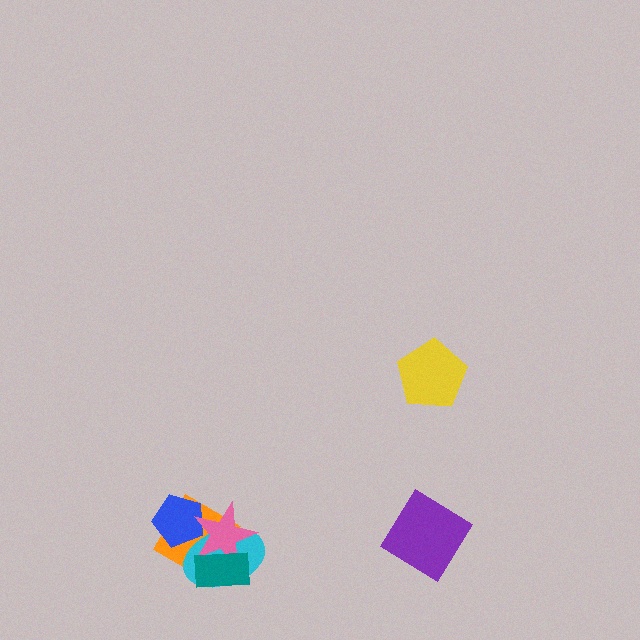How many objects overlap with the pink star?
4 objects overlap with the pink star.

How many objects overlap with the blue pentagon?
3 objects overlap with the blue pentagon.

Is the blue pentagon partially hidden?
Yes, it is partially covered by another shape.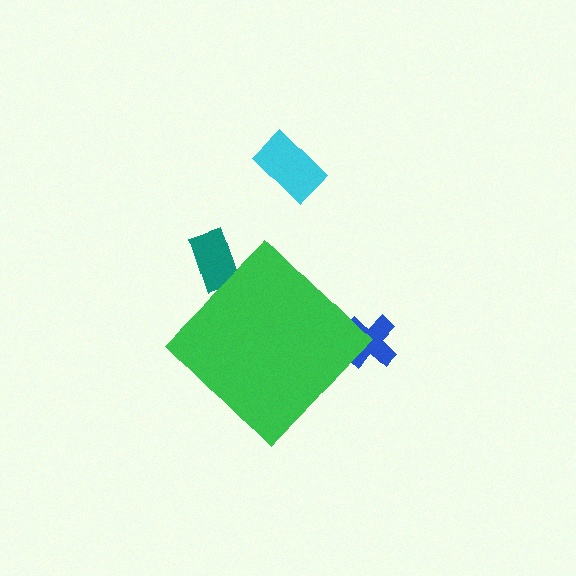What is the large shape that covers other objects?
A green diamond.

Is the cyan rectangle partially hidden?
No, the cyan rectangle is fully visible.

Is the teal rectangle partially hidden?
Yes, the teal rectangle is partially hidden behind the green diamond.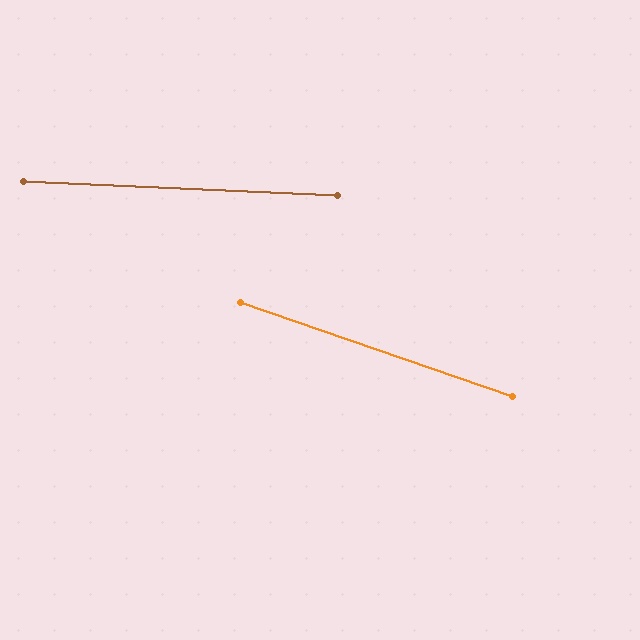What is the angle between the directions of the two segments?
Approximately 17 degrees.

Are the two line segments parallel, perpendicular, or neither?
Neither parallel nor perpendicular — they differ by about 17°.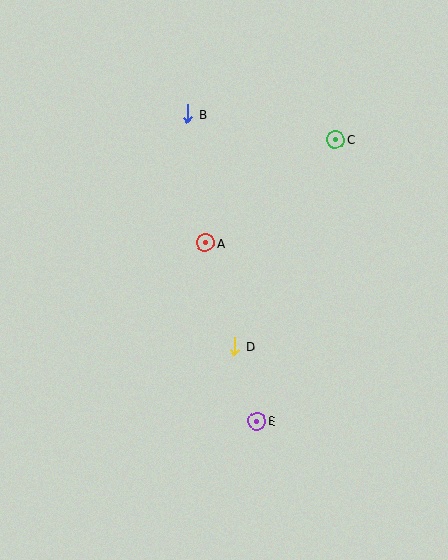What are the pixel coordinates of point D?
Point D is at (235, 346).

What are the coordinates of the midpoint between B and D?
The midpoint between B and D is at (211, 230).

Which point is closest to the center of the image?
Point A at (206, 243) is closest to the center.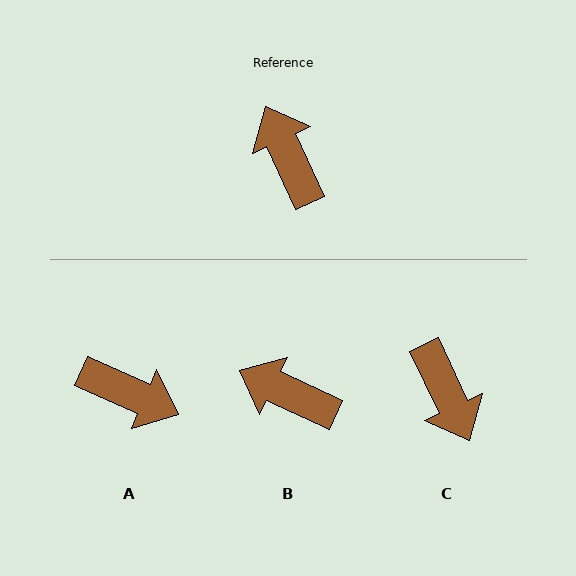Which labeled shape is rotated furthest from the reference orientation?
C, about 180 degrees away.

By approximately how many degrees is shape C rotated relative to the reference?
Approximately 180 degrees clockwise.